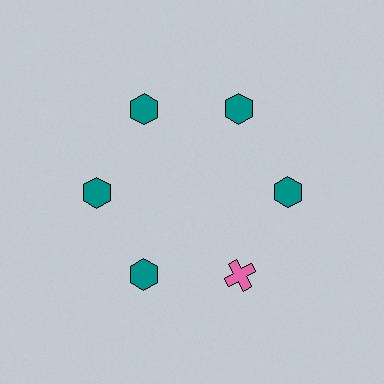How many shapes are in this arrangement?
There are 6 shapes arranged in a ring pattern.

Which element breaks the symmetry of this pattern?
The pink cross at roughly the 5 o'clock position breaks the symmetry. All other shapes are teal hexagons.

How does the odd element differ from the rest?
It differs in both color (pink instead of teal) and shape (cross instead of hexagon).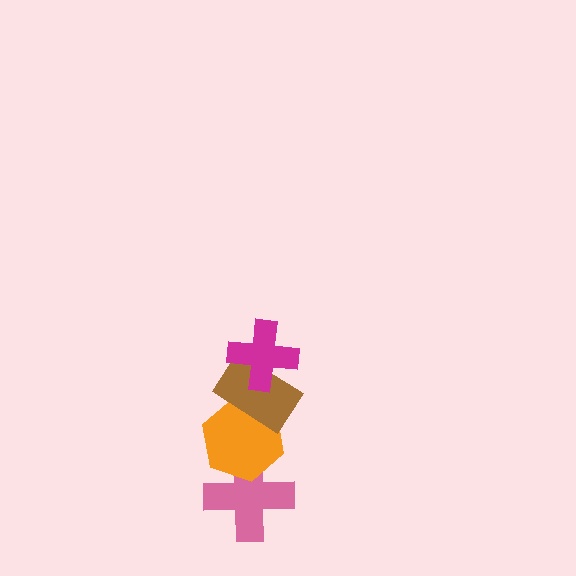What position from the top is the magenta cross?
The magenta cross is 1st from the top.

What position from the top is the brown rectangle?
The brown rectangle is 2nd from the top.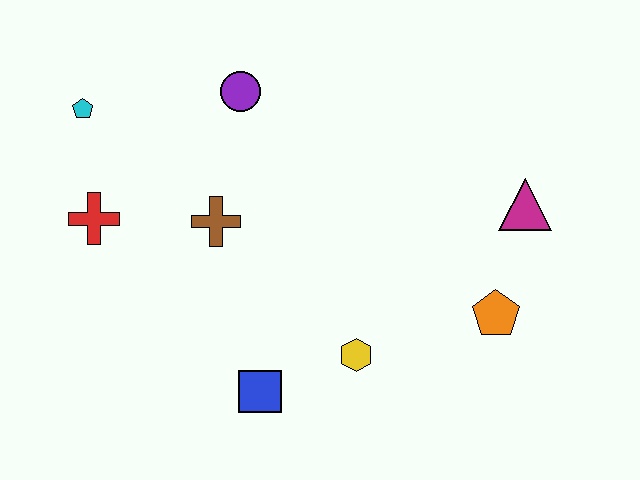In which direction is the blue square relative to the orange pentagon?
The blue square is to the left of the orange pentagon.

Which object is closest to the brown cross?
The red cross is closest to the brown cross.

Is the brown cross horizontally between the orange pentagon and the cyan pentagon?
Yes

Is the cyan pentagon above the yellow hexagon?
Yes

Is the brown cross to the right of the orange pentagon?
No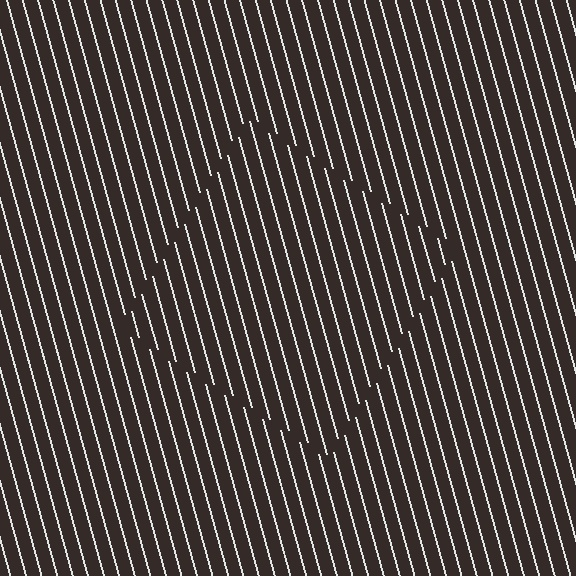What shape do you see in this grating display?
An illusory square. The interior of the shape contains the same grating, shifted by half a period — the contour is defined by the phase discontinuity where line-ends from the inner and outer gratings abut.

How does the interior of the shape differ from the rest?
The interior of the shape contains the same grating, shifted by half a period — the contour is defined by the phase discontinuity where line-ends from the inner and outer gratings abut.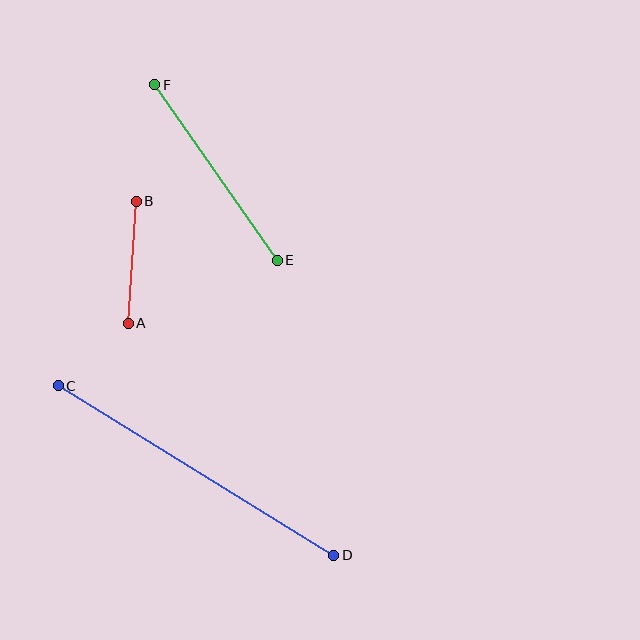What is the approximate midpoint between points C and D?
The midpoint is at approximately (196, 471) pixels.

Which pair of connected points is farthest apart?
Points C and D are farthest apart.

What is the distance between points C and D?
The distance is approximately 324 pixels.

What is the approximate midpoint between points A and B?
The midpoint is at approximately (132, 262) pixels.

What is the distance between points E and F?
The distance is approximately 214 pixels.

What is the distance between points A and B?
The distance is approximately 122 pixels.